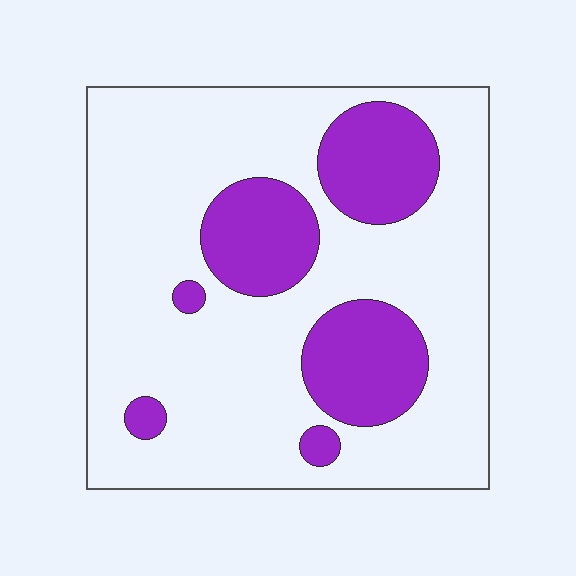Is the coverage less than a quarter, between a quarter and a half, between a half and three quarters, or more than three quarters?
Less than a quarter.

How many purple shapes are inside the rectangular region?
6.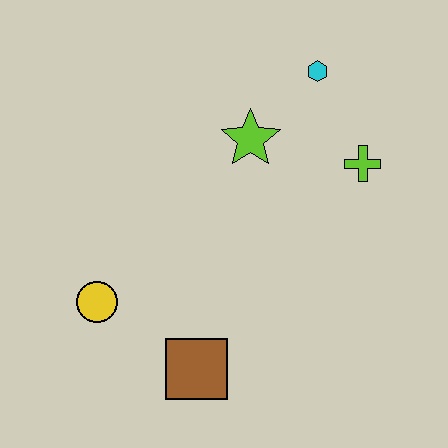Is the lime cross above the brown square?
Yes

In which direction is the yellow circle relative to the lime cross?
The yellow circle is to the left of the lime cross.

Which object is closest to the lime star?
The cyan hexagon is closest to the lime star.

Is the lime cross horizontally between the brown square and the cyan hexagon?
No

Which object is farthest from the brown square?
The cyan hexagon is farthest from the brown square.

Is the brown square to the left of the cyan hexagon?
Yes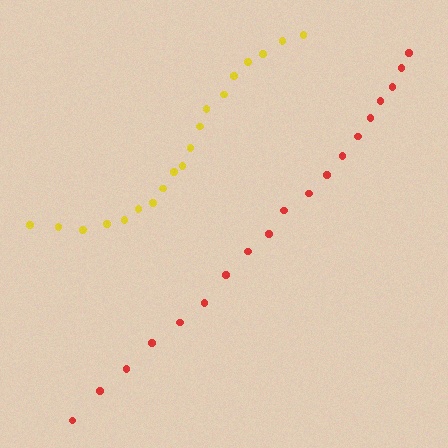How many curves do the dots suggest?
There are 2 distinct paths.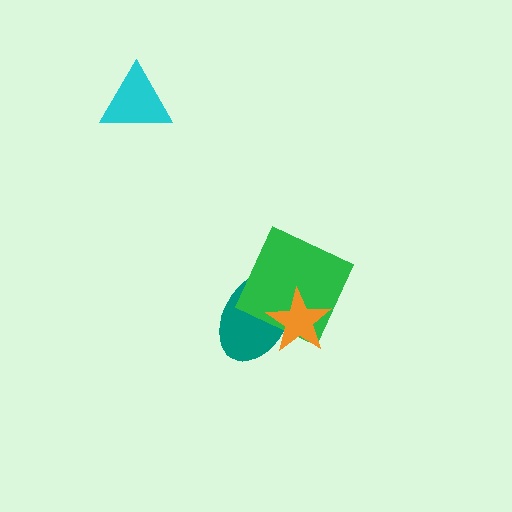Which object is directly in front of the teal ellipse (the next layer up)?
The green square is directly in front of the teal ellipse.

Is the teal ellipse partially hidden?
Yes, it is partially covered by another shape.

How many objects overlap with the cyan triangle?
0 objects overlap with the cyan triangle.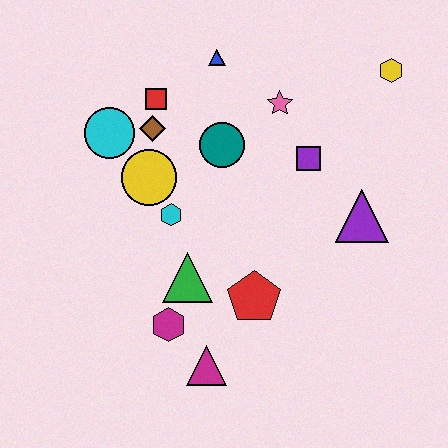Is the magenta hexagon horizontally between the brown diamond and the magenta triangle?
Yes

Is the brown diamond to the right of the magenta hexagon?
No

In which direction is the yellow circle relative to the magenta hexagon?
The yellow circle is above the magenta hexagon.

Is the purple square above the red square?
No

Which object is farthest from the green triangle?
The yellow hexagon is farthest from the green triangle.